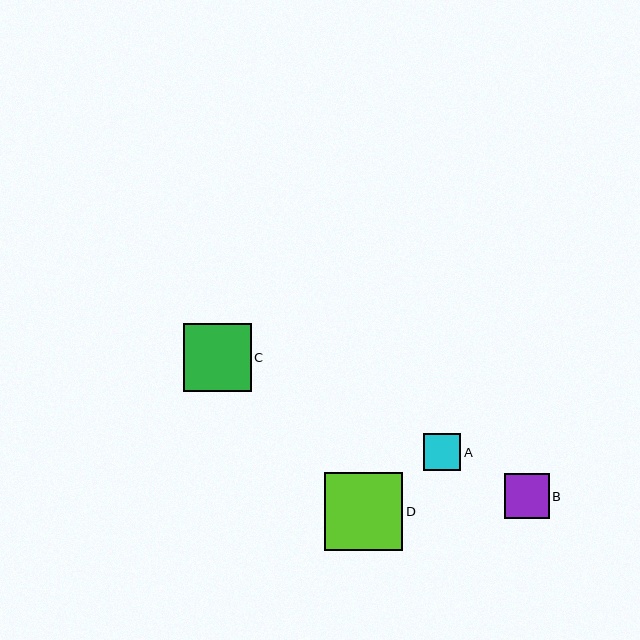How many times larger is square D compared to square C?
Square D is approximately 1.2 times the size of square C.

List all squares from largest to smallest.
From largest to smallest: D, C, B, A.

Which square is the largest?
Square D is the largest with a size of approximately 78 pixels.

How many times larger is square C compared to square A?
Square C is approximately 1.8 times the size of square A.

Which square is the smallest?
Square A is the smallest with a size of approximately 37 pixels.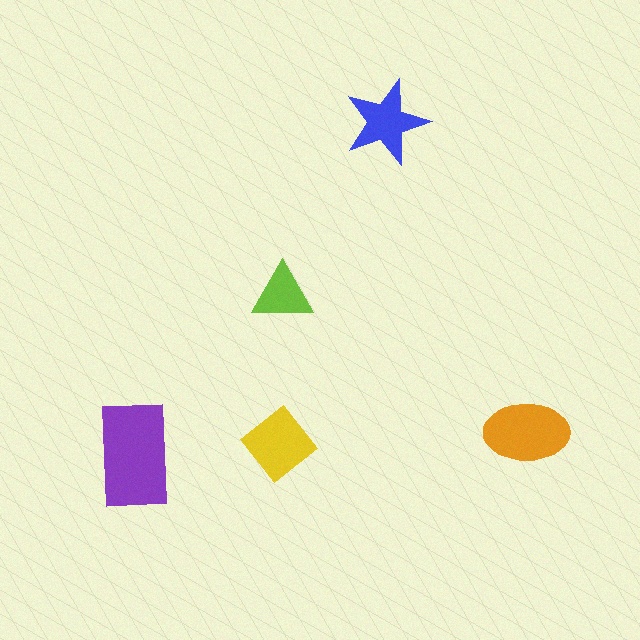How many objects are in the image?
There are 5 objects in the image.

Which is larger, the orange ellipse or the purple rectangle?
The purple rectangle.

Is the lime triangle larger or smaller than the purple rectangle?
Smaller.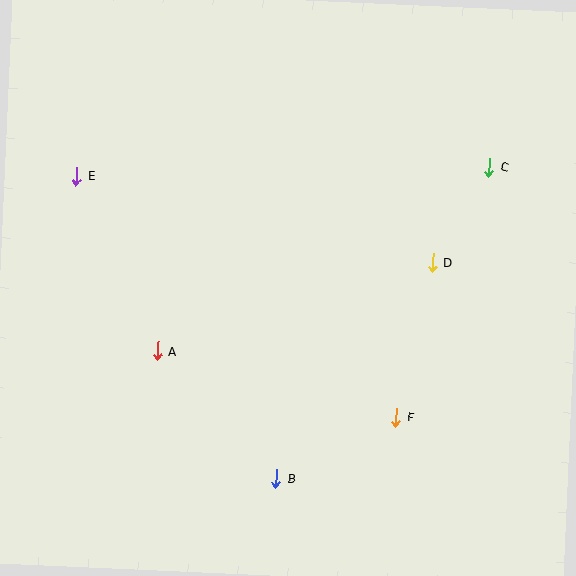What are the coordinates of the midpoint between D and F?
The midpoint between D and F is at (414, 340).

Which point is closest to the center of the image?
Point A at (158, 351) is closest to the center.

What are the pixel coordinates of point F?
Point F is at (396, 417).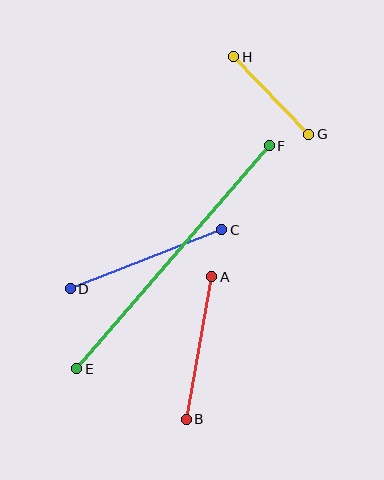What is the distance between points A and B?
The distance is approximately 145 pixels.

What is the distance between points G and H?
The distance is approximately 108 pixels.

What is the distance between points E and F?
The distance is approximately 295 pixels.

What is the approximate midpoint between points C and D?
The midpoint is at approximately (146, 259) pixels.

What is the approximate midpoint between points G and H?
The midpoint is at approximately (271, 96) pixels.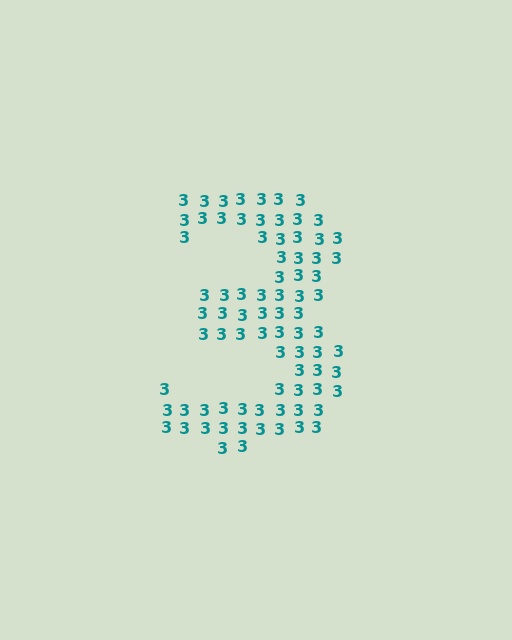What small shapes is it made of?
It is made of small digit 3's.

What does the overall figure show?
The overall figure shows the digit 3.